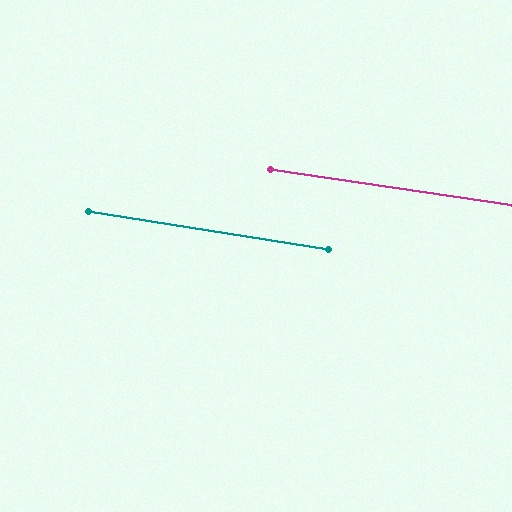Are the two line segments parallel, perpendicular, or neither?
Parallel — their directions differ by only 0.4°.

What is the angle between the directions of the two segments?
Approximately 0 degrees.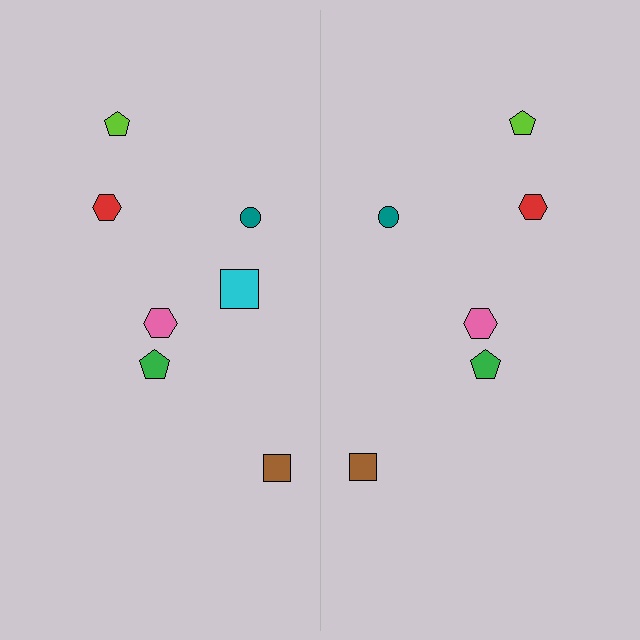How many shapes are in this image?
There are 13 shapes in this image.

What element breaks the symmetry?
A cyan square is missing from the right side.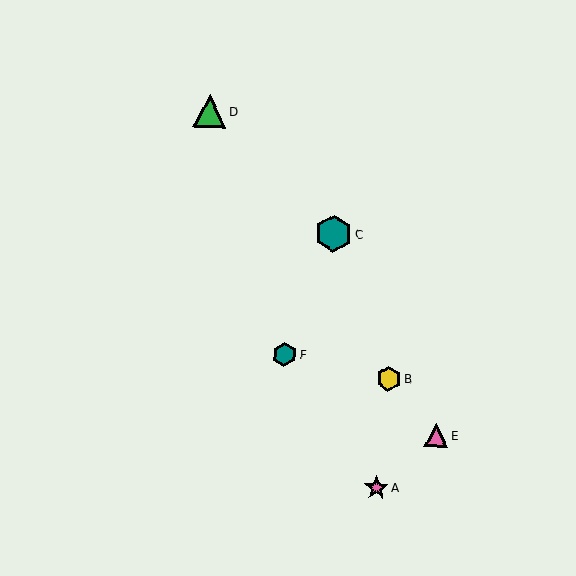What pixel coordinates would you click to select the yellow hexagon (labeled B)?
Click at (389, 379) to select the yellow hexagon B.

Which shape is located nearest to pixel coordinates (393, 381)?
The yellow hexagon (labeled B) at (389, 379) is nearest to that location.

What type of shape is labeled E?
Shape E is a pink triangle.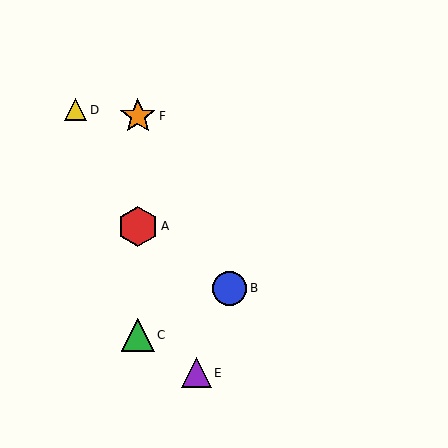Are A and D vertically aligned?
No, A is at x≈138 and D is at x≈76.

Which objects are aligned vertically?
Objects A, C, F are aligned vertically.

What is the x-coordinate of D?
Object D is at x≈76.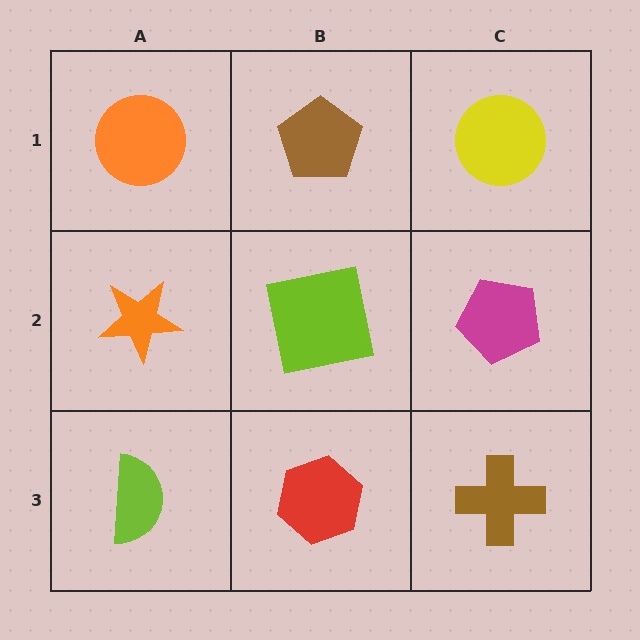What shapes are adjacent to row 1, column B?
A lime square (row 2, column B), an orange circle (row 1, column A), a yellow circle (row 1, column C).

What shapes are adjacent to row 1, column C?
A magenta pentagon (row 2, column C), a brown pentagon (row 1, column B).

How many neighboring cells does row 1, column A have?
2.